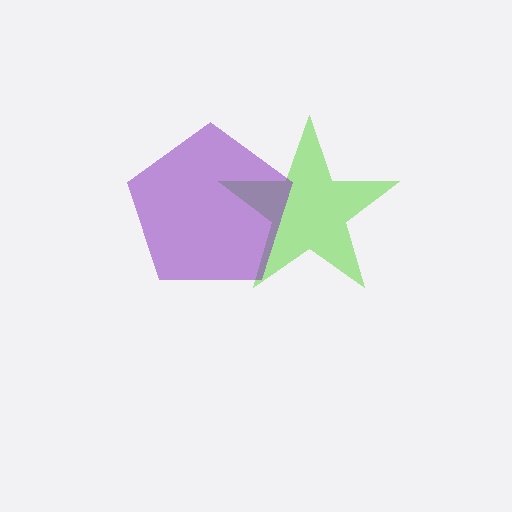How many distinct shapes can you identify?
There are 2 distinct shapes: a lime star, a purple pentagon.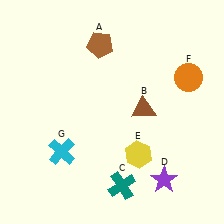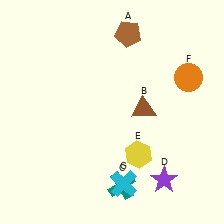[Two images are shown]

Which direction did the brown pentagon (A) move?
The brown pentagon (A) moved right.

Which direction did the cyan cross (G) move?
The cyan cross (G) moved right.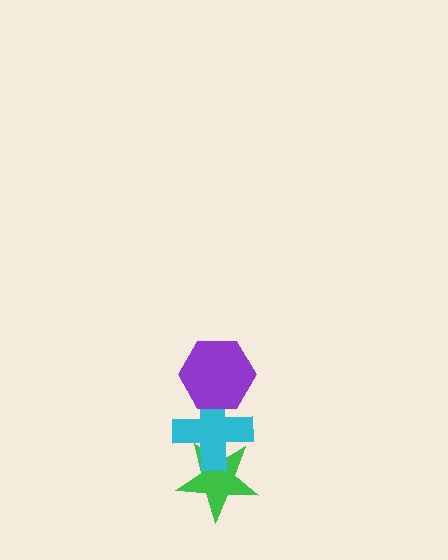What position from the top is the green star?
The green star is 3rd from the top.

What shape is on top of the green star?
The cyan cross is on top of the green star.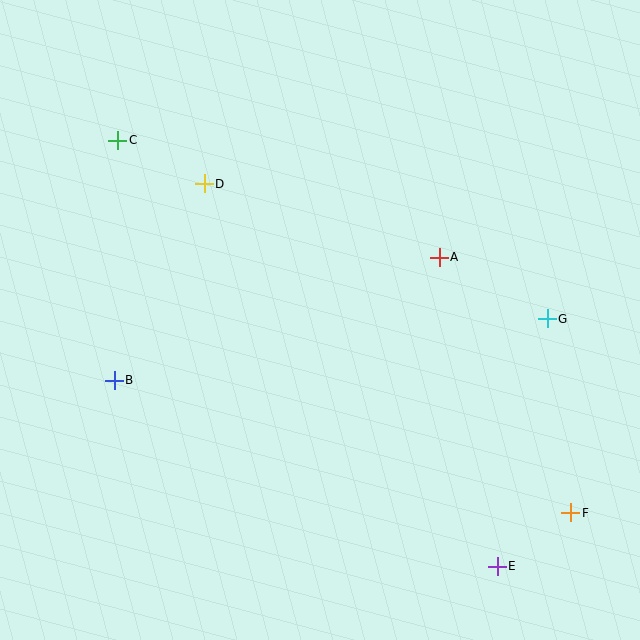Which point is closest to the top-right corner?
Point A is closest to the top-right corner.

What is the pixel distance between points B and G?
The distance between B and G is 437 pixels.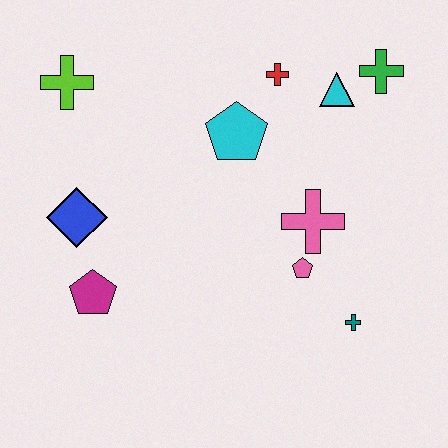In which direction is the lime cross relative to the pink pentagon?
The lime cross is to the left of the pink pentagon.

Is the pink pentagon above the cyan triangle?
No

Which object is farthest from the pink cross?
The lime cross is farthest from the pink cross.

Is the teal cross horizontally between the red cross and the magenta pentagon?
No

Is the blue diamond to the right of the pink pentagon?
No